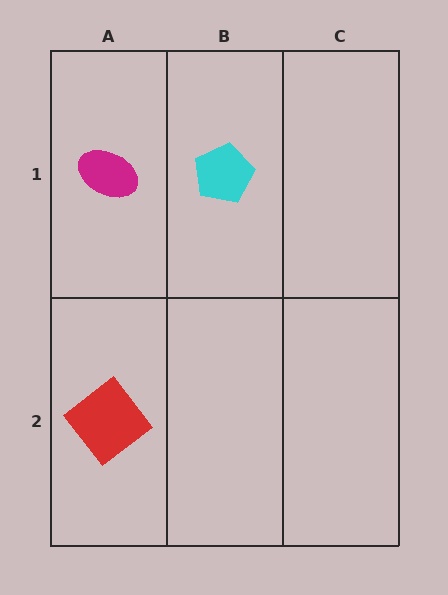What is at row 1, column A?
A magenta ellipse.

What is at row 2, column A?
A red diamond.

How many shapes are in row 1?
2 shapes.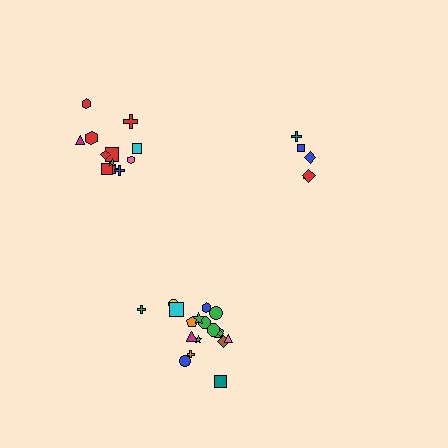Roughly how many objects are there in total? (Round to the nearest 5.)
Roughly 35 objects in total.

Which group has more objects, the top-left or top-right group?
The top-left group.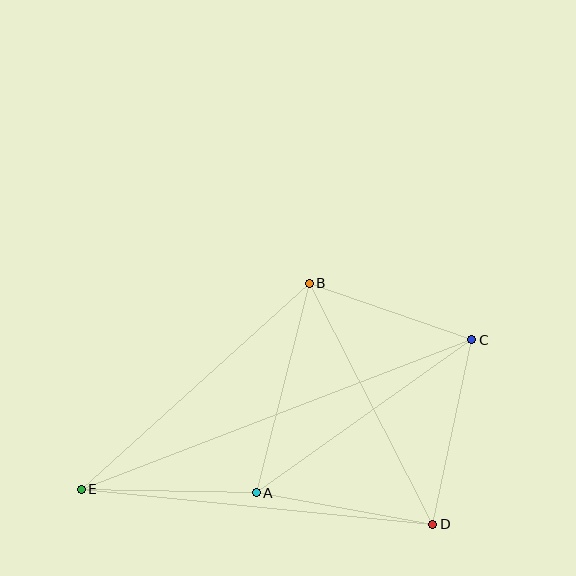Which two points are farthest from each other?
Points C and E are farthest from each other.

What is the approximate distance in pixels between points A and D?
The distance between A and D is approximately 179 pixels.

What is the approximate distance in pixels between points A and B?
The distance between A and B is approximately 216 pixels.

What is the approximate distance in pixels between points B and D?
The distance between B and D is approximately 271 pixels.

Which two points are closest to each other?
Points B and C are closest to each other.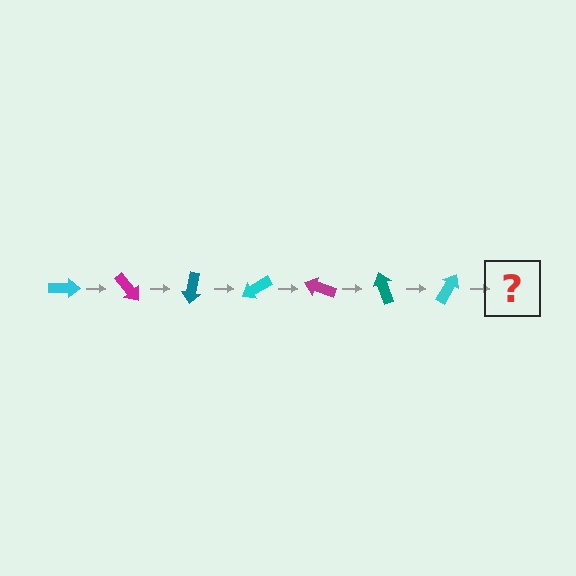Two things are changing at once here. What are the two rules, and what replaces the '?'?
The two rules are that it rotates 50 degrees each step and the color cycles through cyan, magenta, and teal. The '?' should be a magenta arrow, rotated 350 degrees from the start.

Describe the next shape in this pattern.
It should be a magenta arrow, rotated 350 degrees from the start.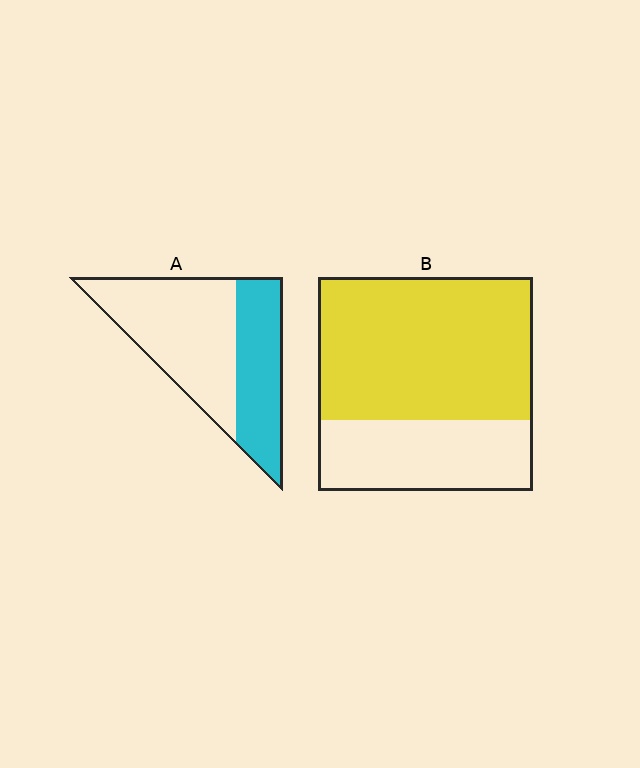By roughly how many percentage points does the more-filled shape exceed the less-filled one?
By roughly 30 percentage points (B over A).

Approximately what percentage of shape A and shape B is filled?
A is approximately 40% and B is approximately 65%.